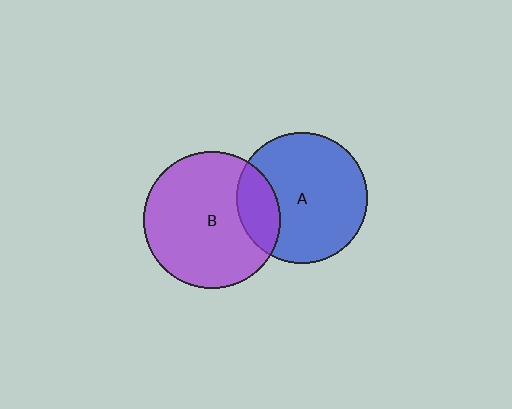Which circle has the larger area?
Circle B (purple).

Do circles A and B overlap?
Yes.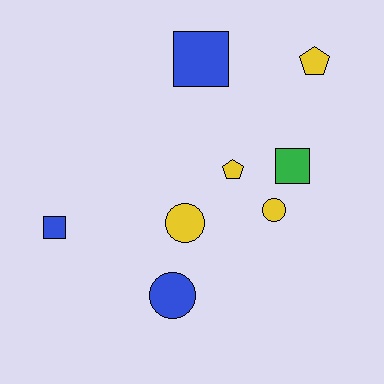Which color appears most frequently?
Yellow, with 4 objects.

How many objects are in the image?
There are 8 objects.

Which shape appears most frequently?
Square, with 3 objects.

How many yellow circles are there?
There are 2 yellow circles.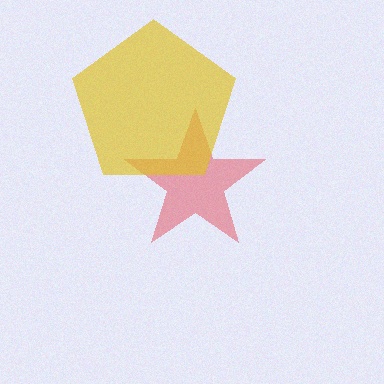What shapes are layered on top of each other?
The layered shapes are: a red star, a yellow pentagon.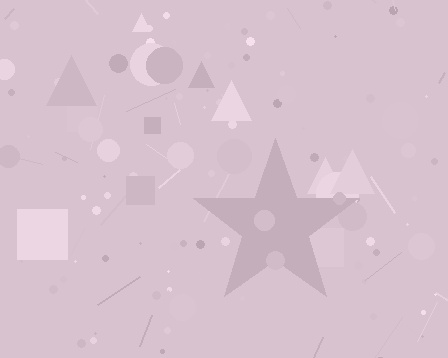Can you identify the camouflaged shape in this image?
The camouflaged shape is a star.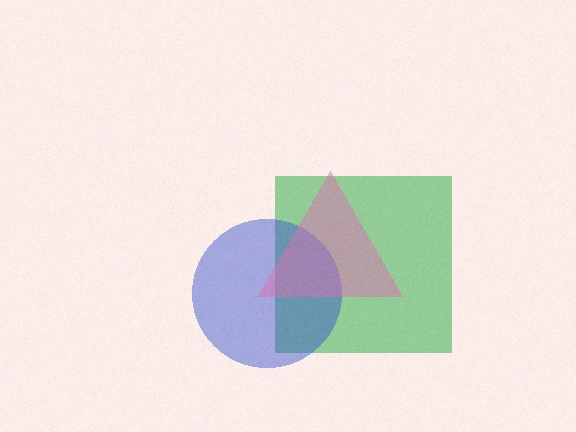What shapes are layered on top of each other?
The layered shapes are: a green square, a blue circle, a pink triangle.